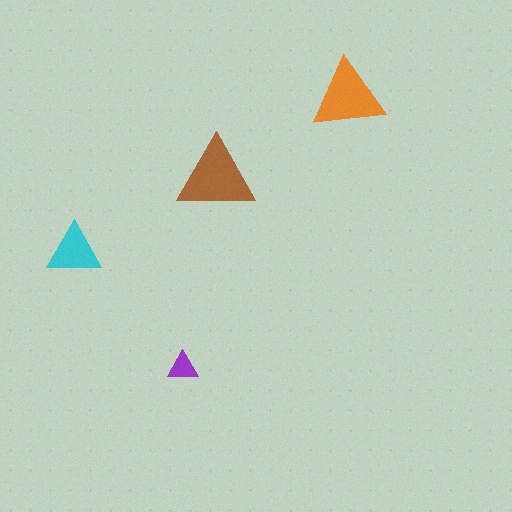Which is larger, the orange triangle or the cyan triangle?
The orange one.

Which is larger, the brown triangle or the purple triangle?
The brown one.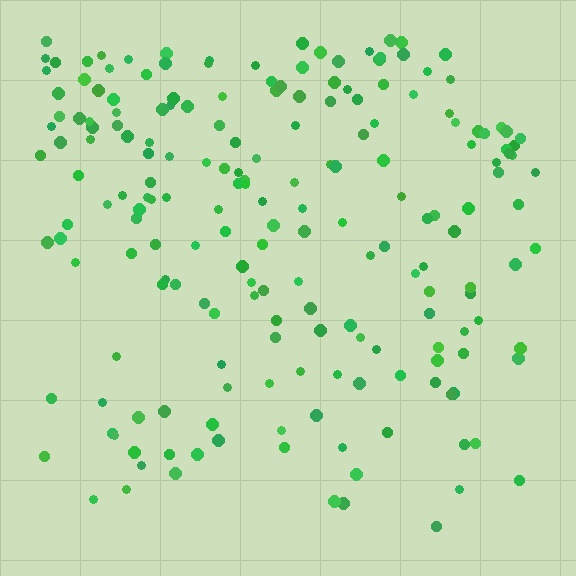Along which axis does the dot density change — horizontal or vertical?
Vertical.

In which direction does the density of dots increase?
From bottom to top, with the top side densest.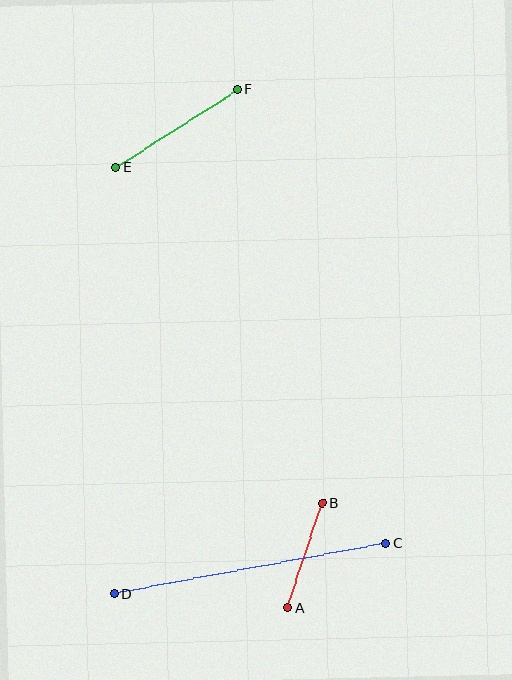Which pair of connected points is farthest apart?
Points C and D are farthest apart.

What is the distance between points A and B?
The distance is approximately 110 pixels.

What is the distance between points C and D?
The distance is approximately 276 pixels.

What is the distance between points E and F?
The distance is approximately 145 pixels.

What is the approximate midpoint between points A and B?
The midpoint is at approximately (305, 556) pixels.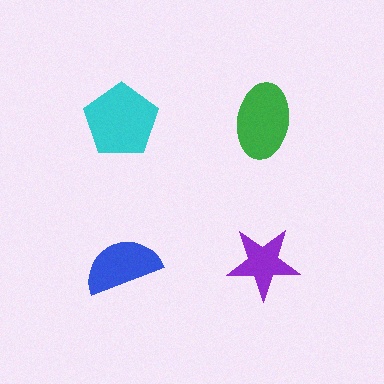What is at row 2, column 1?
A blue semicircle.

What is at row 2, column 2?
A purple star.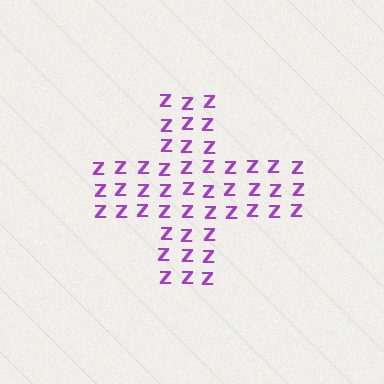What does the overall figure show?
The overall figure shows a cross.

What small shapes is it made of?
It is made of small letter Z's.